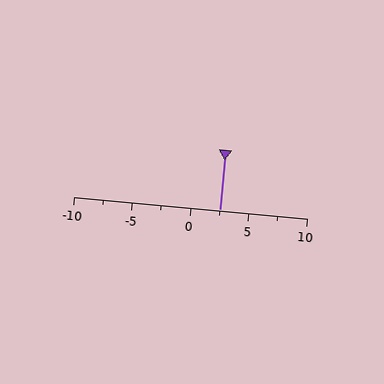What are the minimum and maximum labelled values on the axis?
The axis runs from -10 to 10.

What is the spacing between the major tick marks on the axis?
The major ticks are spaced 5 apart.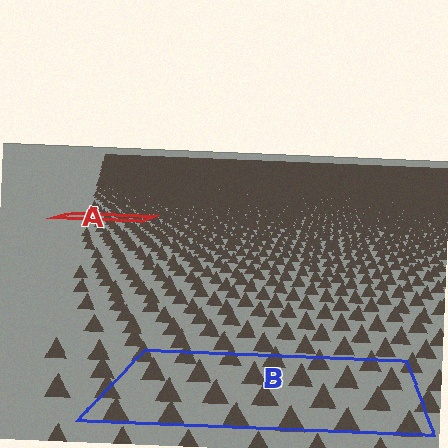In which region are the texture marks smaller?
The texture marks are smaller in region A, because it is farther away.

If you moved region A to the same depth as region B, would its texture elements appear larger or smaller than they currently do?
They would appear larger. At a closer depth, the same texture elements are projected at a bigger on-screen size.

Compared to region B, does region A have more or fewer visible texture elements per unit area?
Region A has more texture elements per unit area — they are packed more densely because it is farther away.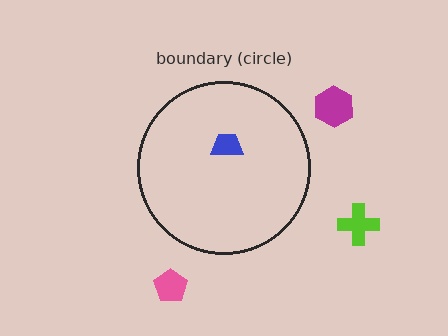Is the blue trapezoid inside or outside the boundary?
Inside.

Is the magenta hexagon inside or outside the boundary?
Outside.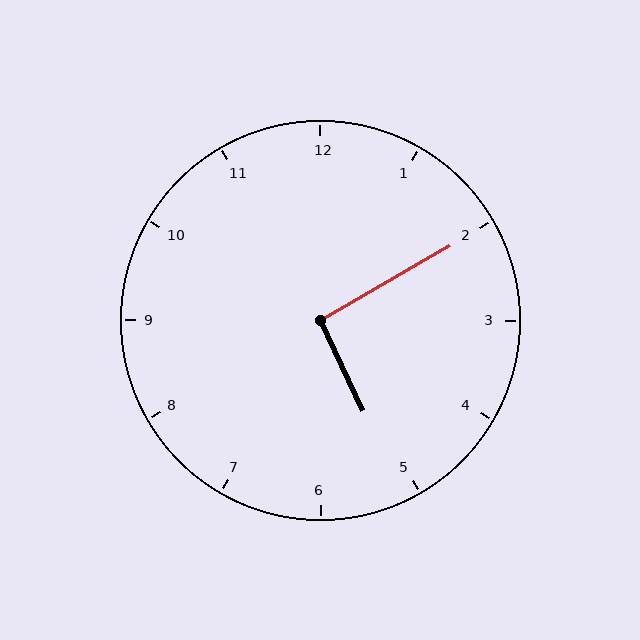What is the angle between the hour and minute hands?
Approximately 95 degrees.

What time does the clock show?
5:10.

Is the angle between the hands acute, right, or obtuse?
It is right.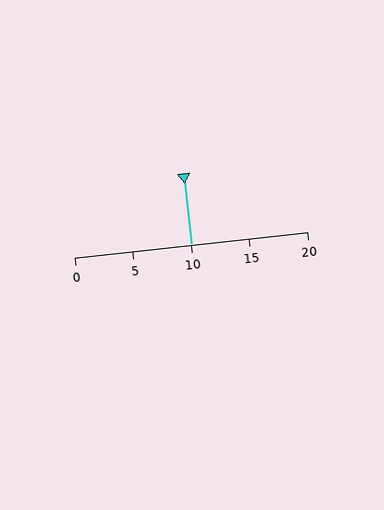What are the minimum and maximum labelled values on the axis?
The axis runs from 0 to 20.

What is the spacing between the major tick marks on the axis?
The major ticks are spaced 5 apart.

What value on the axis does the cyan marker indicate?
The marker indicates approximately 10.